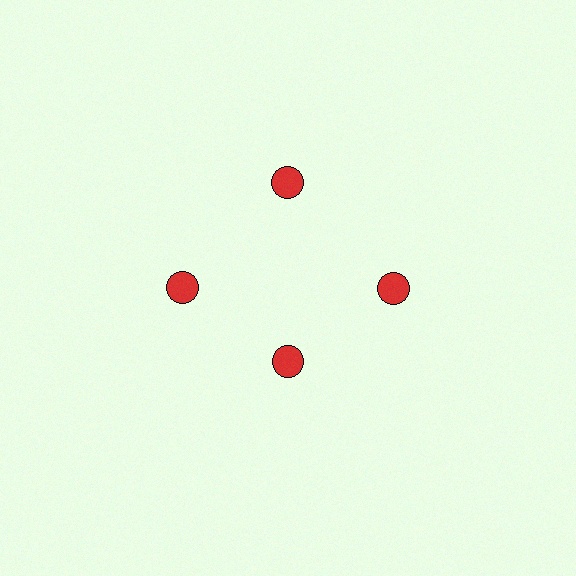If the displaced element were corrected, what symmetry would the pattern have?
It would have 4-fold rotational symmetry — the pattern would map onto itself every 90 degrees.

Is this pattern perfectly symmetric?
No. The 4 red circles are arranged in a ring, but one element near the 6 o'clock position is pulled inward toward the center, breaking the 4-fold rotational symmetry.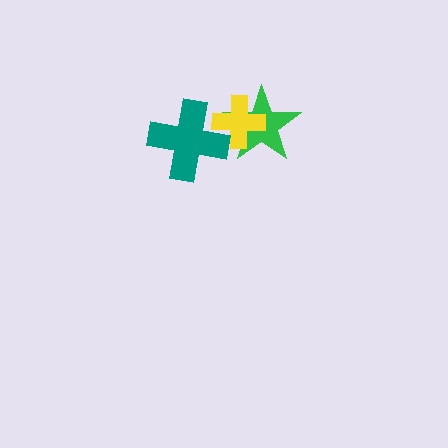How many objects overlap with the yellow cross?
2 objects overlap with the yellow cross.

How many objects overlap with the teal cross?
1 object overlaps with the teal cross.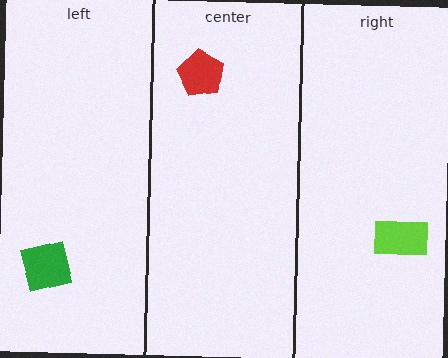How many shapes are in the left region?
1.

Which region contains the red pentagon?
The center region.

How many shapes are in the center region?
1.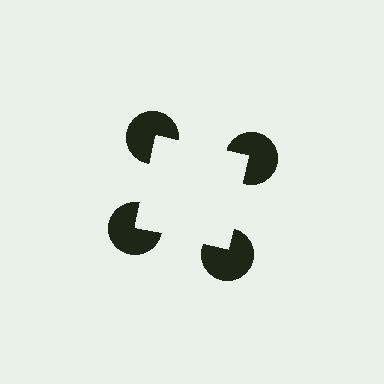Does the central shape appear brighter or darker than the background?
It typically appears slightly brighter than the background, even though no actual brightness change is drawn.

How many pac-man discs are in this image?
There are 4 — one at each vertex of the illusory square.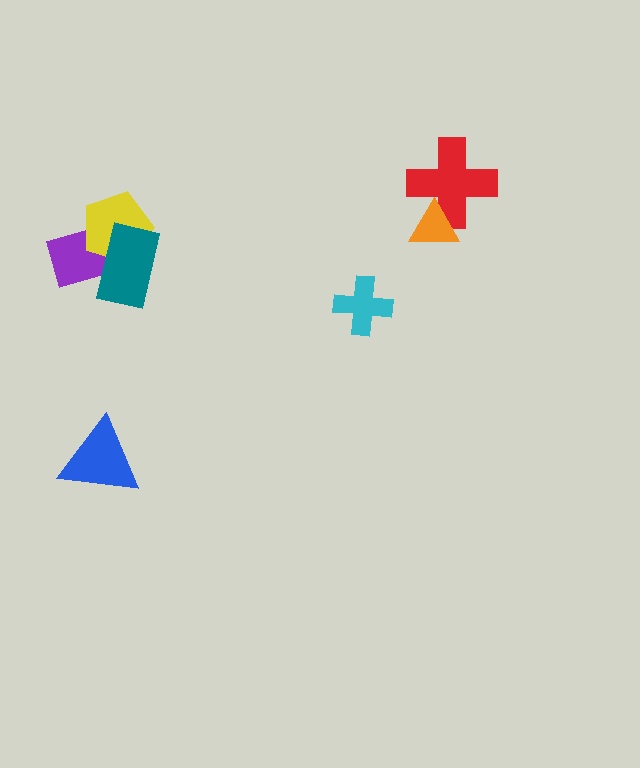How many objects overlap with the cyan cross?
0 objects overlap with the cyan cross.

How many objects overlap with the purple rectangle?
2 objects overlap with the purple rectangle.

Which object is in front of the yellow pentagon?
The teal rectangle is in front of the yellow pentagon.